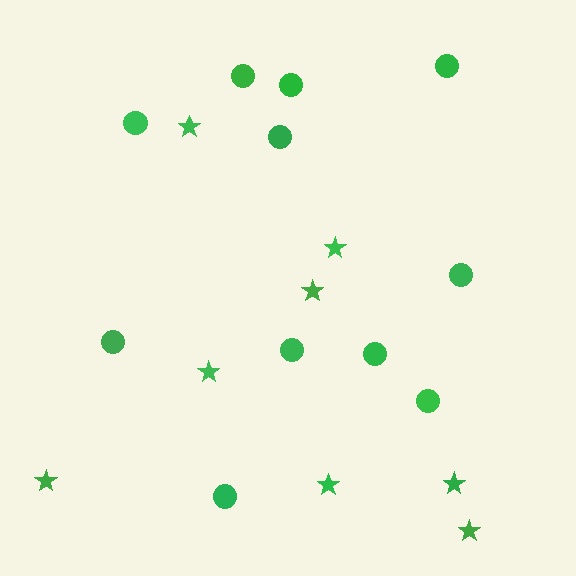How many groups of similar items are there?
There are 2 groups: one group of circles (11) and one group of stars (8).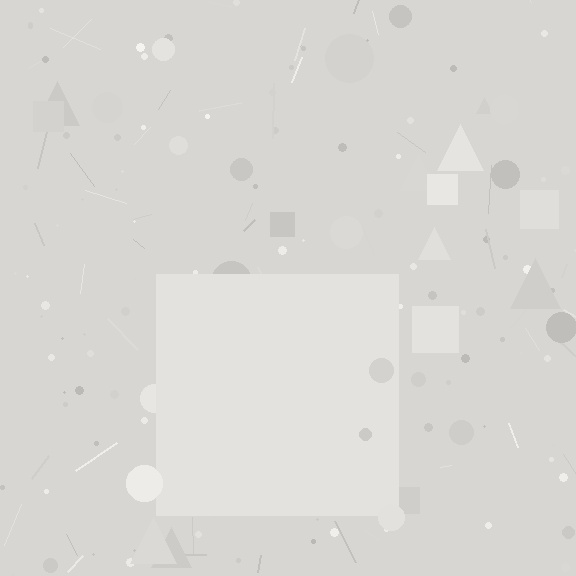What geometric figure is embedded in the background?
A square is embedded in the background.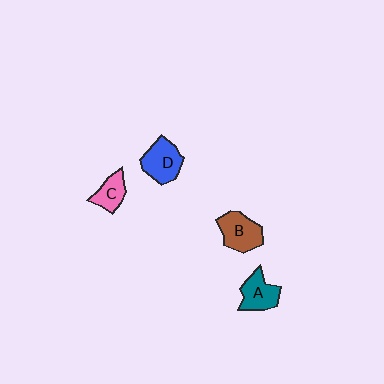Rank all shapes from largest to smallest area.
From largest to smallest: B (brown), D (blue), A (teal), C (pink).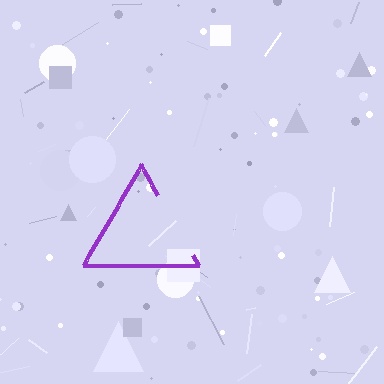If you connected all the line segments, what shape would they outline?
They would outline a triangle.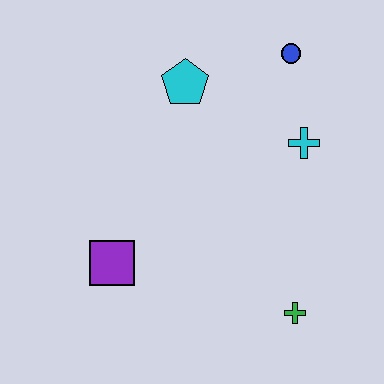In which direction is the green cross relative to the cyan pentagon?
The green cross is below the cyan pentagon.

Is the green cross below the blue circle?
Yes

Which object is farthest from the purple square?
The blue circle is farthest from the purple square.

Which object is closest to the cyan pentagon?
The blue circle is closest to the cyan pentagon.